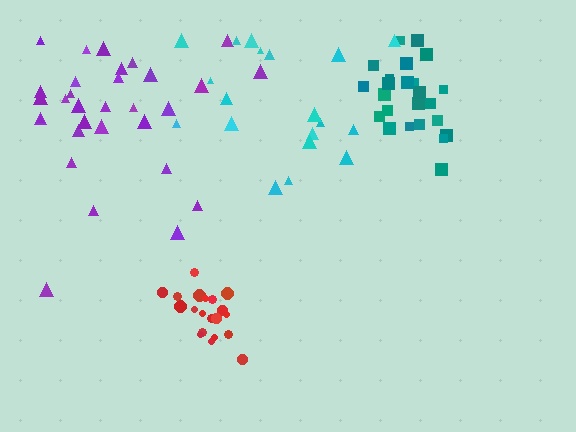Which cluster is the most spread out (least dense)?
Cyan.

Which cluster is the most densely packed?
Red.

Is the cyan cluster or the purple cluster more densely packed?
Purple.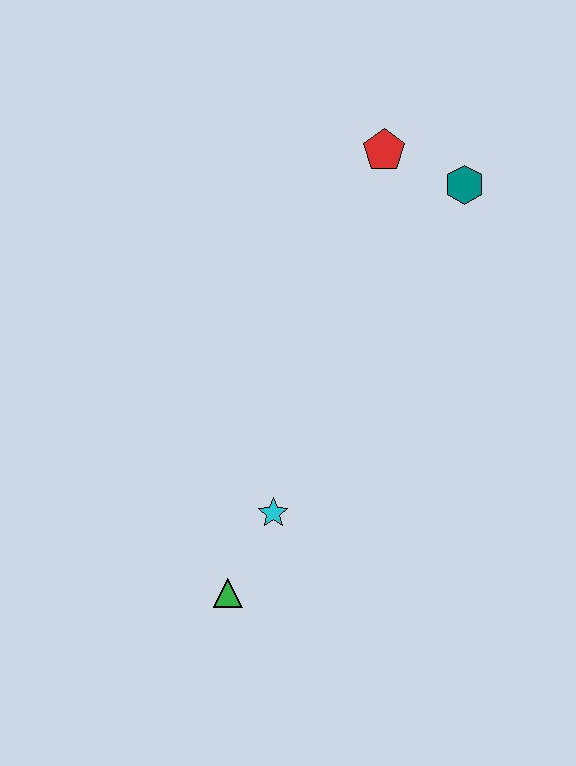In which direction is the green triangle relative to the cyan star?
The green triangle is below the cyan star.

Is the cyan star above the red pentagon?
No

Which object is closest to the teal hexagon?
The red pentagon is closest to the teal hexagon.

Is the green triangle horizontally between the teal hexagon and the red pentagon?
No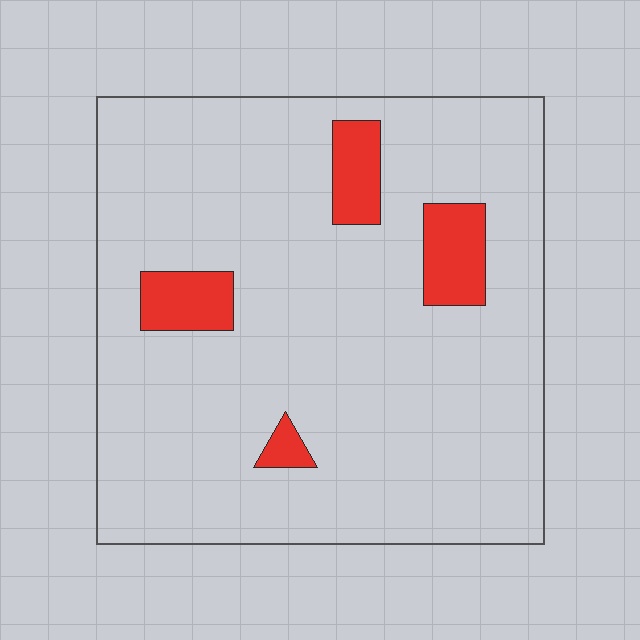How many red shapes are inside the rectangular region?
4.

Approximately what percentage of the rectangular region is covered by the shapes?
Approximately 10%.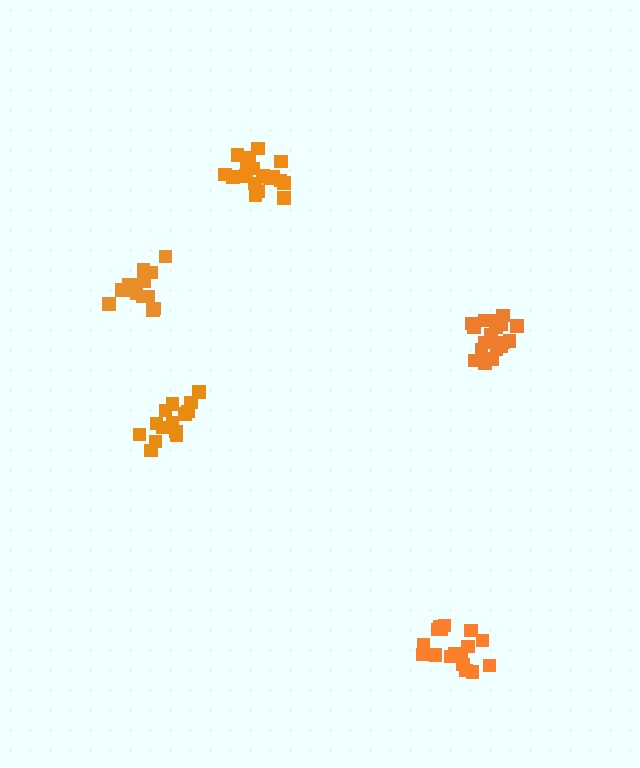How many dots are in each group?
Group 1: 18 dots, Group 2: 19 dots, Group 3: 19 dots, Group 4: 15 dots, Group 5: 15 dots (86 total).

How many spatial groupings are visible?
There are 5 spatial groupings.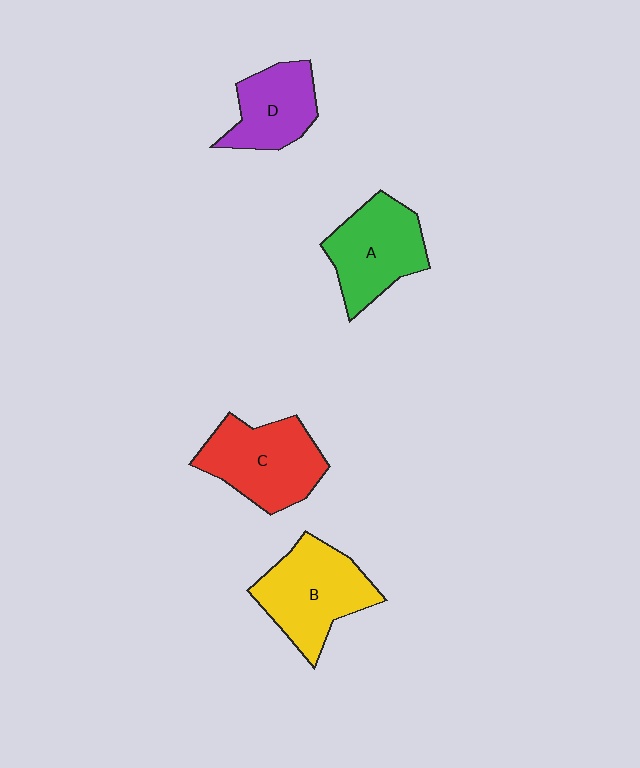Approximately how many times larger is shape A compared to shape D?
Approximately 1.3 times.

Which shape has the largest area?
Shape B (yellow).